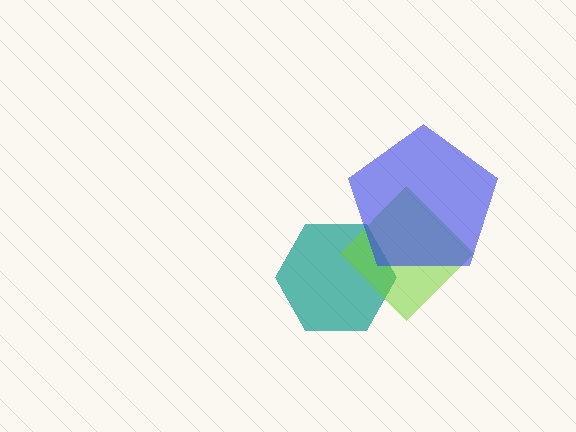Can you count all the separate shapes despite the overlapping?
Yes, there are 3 separate shapes.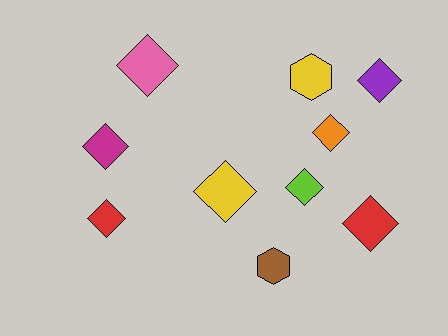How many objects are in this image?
There are 10 objects.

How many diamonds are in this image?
There are 8 diamonds.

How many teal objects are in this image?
There are no teal objects.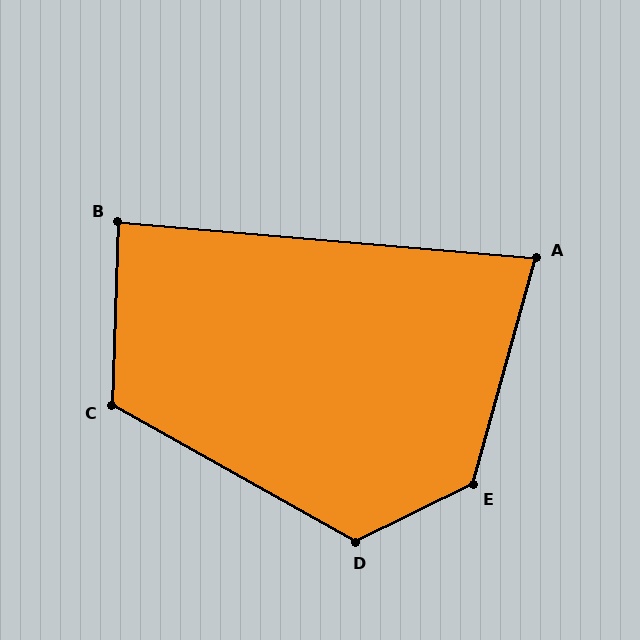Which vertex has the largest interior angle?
E, at approximately 131 degrees.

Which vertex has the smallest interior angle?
A, at approximately 80 degrees.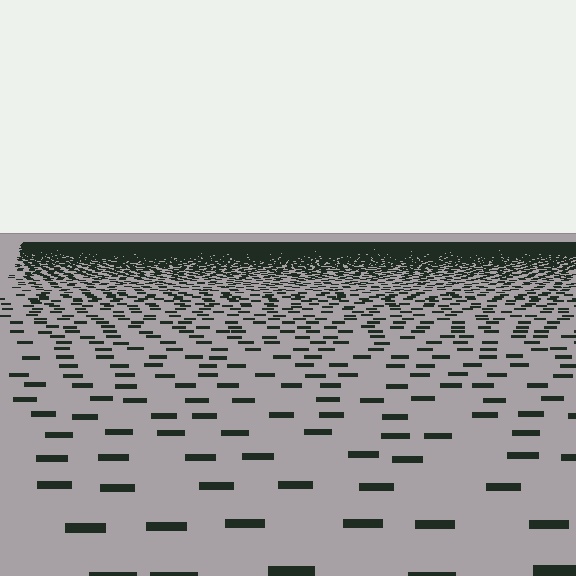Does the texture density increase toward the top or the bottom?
Density increases toward the top.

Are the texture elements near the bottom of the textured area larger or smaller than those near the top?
Larger. Near the bottom, elements are closer to the viewer and appear at a bigger on-screen size.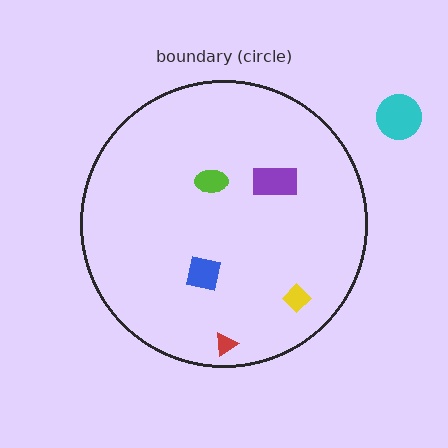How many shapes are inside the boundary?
5 inside, 1 outside.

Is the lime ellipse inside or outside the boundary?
Inside.